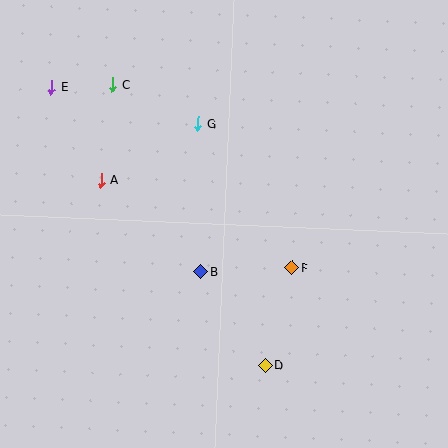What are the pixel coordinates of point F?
Point F is at (292, 268).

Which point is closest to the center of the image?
Point B at (201, 271) is closest to the center.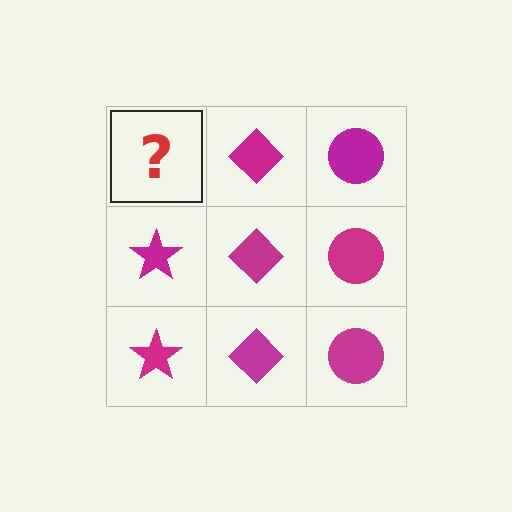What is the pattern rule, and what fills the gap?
The rule is that each column has a consistent shape. The gap should be filled with a magenta star.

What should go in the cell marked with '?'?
The missing cell should contain a magenta star.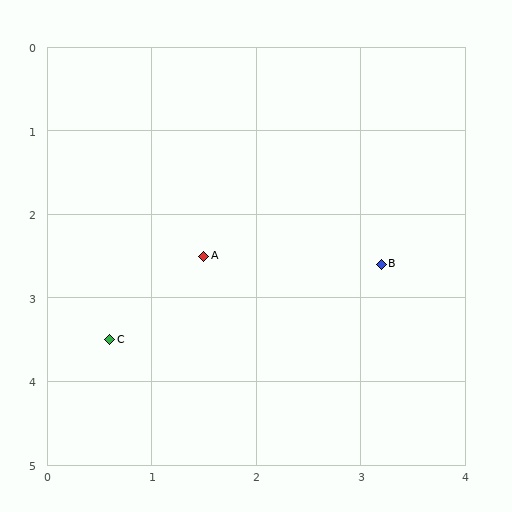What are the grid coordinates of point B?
Point B is at approximately (3.2, 2.6).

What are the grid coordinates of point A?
Point A is at approximately (1.5, 2.5).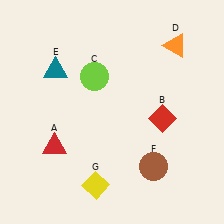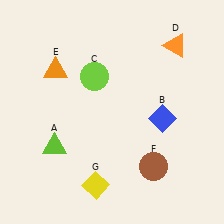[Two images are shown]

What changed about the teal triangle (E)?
In Image 1, E is teal. In Image 2, it changed to orange.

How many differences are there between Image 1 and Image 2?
There are 3 differences between the two images.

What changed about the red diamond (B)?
In Image 1, B is red. In Image 2, it changed to blue.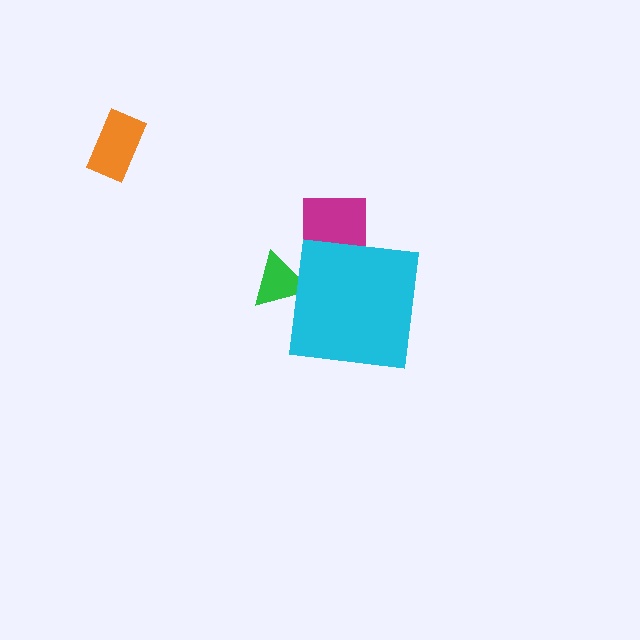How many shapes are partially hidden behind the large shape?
3 shapes are partially hidden.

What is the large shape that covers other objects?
A cyan square.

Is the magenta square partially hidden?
Yes, the magenta square is partially hidden behind the cyan square.